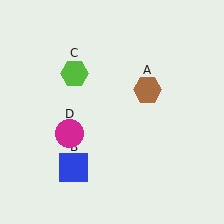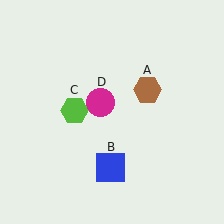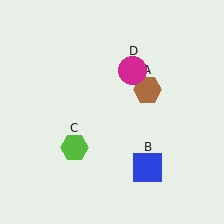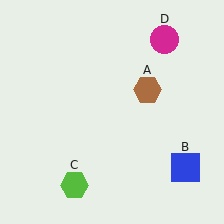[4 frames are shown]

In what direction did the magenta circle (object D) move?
The magenta circle (object D) moved up and to the right.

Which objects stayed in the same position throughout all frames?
Brown hexagon (object A) remained stationary.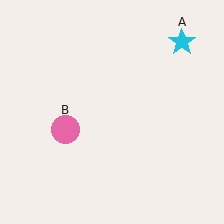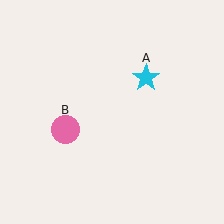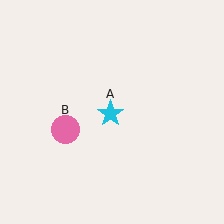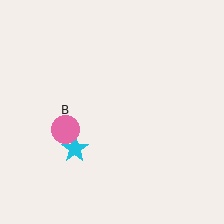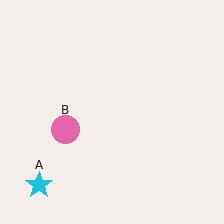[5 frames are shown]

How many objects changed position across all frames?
1 object changed position: cyan star (object A).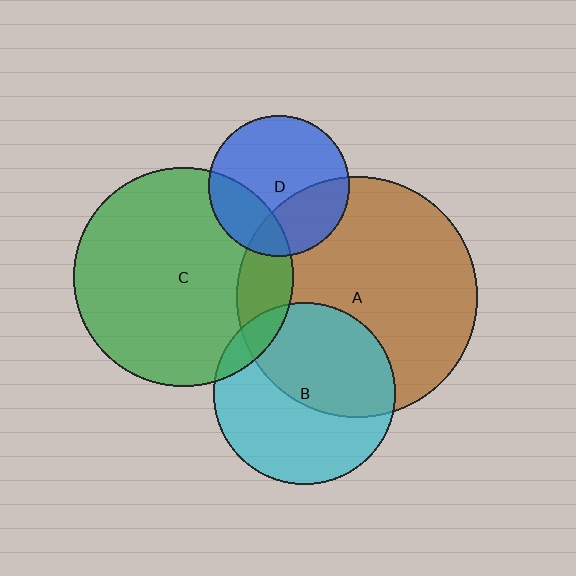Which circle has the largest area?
Circle A (brown).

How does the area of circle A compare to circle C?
Approximately 1.2 times.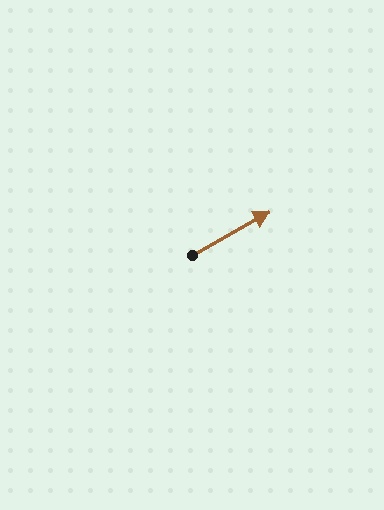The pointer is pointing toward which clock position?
Roughly 2 o'clock.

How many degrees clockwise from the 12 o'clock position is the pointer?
Approximately 61 degrees.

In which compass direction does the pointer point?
Northeast.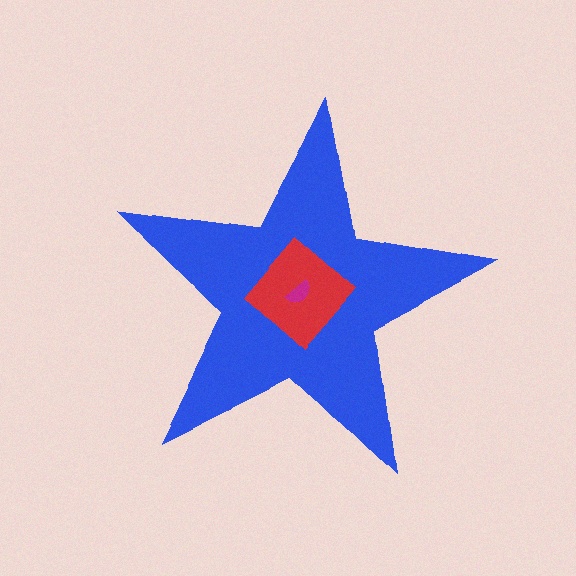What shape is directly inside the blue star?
The red diamond.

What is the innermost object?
The magenta semicircle.